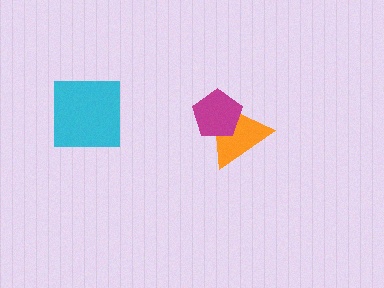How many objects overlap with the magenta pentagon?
1 object overlaps with the magenta pentagon.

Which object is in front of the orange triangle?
The magenta pentagon is in front of the orange triangle.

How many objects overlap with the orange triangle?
1 object overlaps with the orange triangle.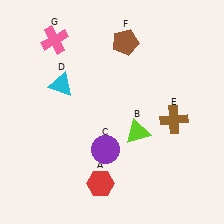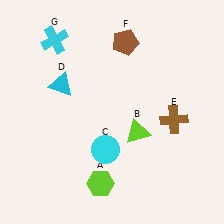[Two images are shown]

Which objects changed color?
A changed from red to lime. C changed from purple to cyan. G changed from pink to cyan.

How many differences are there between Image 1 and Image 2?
There are 3 differences between the two images.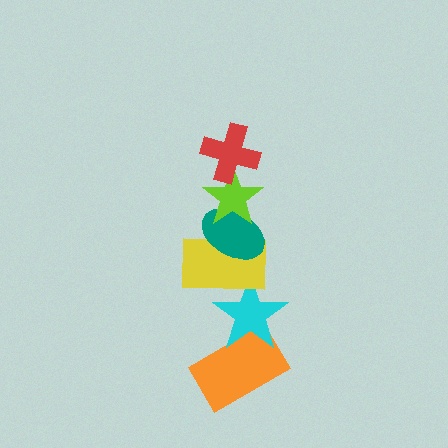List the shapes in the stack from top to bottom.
From top to bottom: the red cross, the lime star, the teal ellipse, the yellow rectangle, the cyan star, the orange rectangle.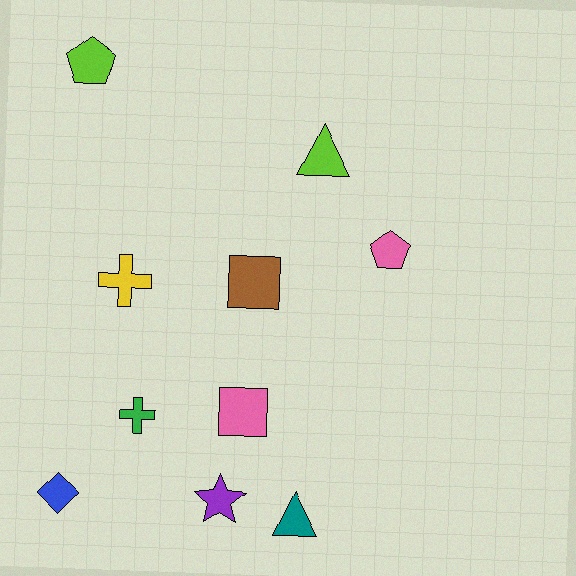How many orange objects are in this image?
There are no orange objects.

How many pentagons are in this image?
There are 2 pentagons.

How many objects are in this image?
There are 10 objects.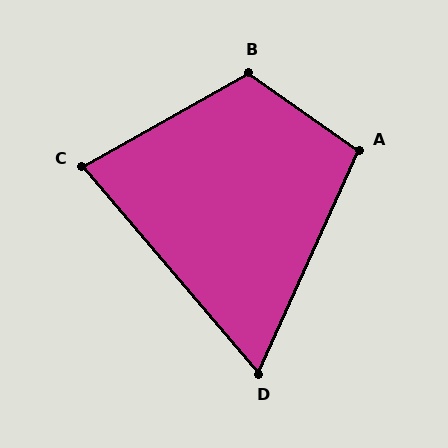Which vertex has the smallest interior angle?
D, at approximately 65 degrees.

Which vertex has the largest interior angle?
B, at approximately 115 degrees.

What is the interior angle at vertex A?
Approximately 101 degrees (obtuse).